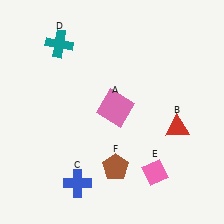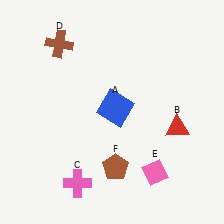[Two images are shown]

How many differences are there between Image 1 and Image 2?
There are 3 differences between the two images.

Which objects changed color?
A changed from pink to blue. C changed from blue to pink. D changed from teal to brown.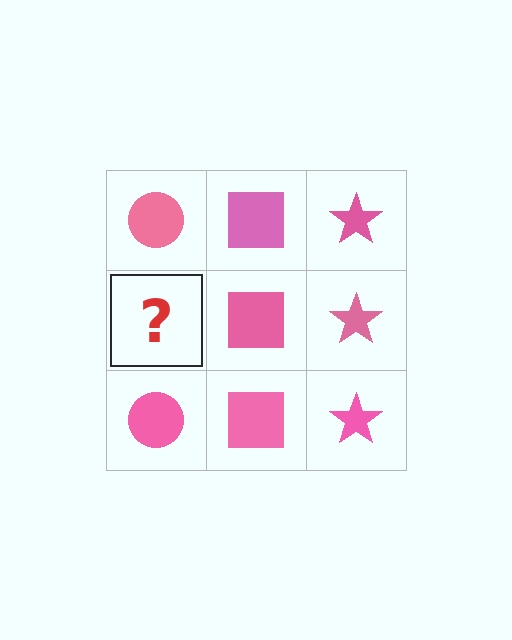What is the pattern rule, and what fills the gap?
The rule is that each column has a consistent shape. The gap should be filled with a pink circle.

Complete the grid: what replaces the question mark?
The question mark should be replaced with a pink circle.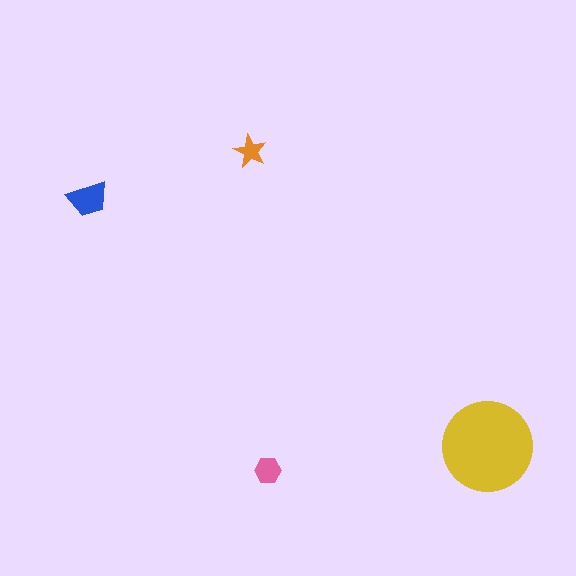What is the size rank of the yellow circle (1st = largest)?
1st.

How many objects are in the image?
There are 4 objects in the image.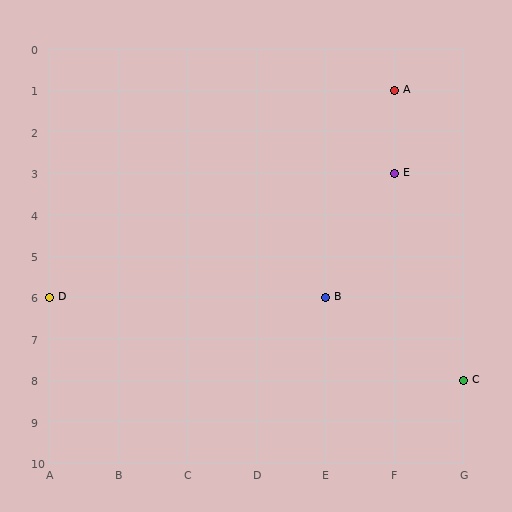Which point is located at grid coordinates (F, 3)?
Point E is at (F, 3).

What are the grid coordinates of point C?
Point C is at grid coordinates (G, 8).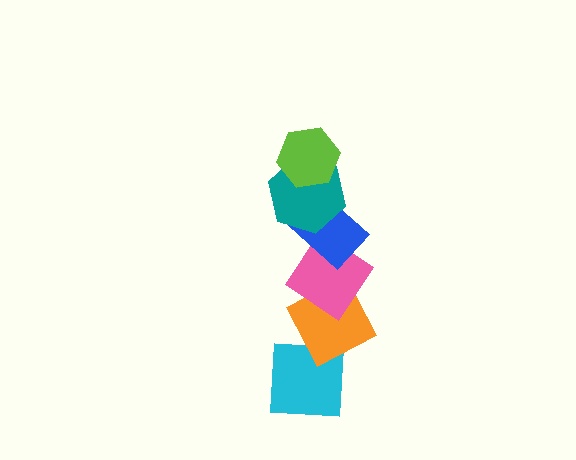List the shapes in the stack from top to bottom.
From top to bottom: the lime hexagon, the teal hexagon, the blue rectangle, the pink diamond, the orange diamond, the cyan square.